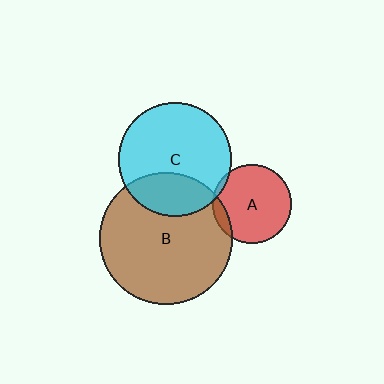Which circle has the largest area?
Circle B (brown).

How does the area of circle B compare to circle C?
Approximately 1.4 times.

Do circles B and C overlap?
Yes.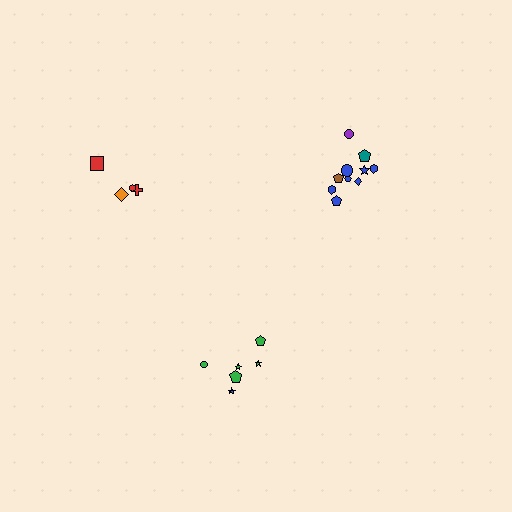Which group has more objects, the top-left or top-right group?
The top-right group.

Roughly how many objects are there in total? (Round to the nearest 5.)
Roughly 20 objects in total.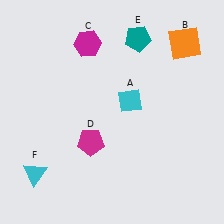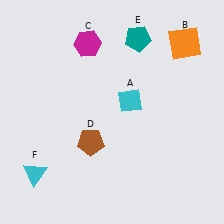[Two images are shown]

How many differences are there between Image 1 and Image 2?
There is 1 difference between the two images.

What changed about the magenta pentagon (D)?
In Image 1, D is magenta. In Image 2, it changed to brown.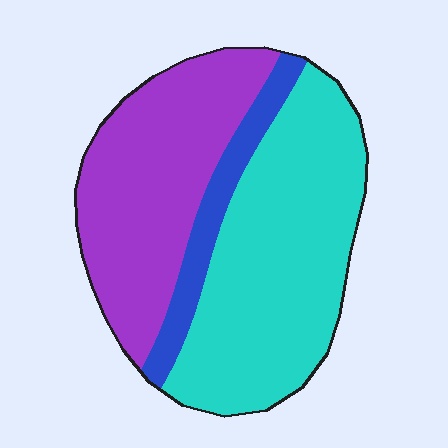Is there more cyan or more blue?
Cyan.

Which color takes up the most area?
Cyan, at roughly 50%.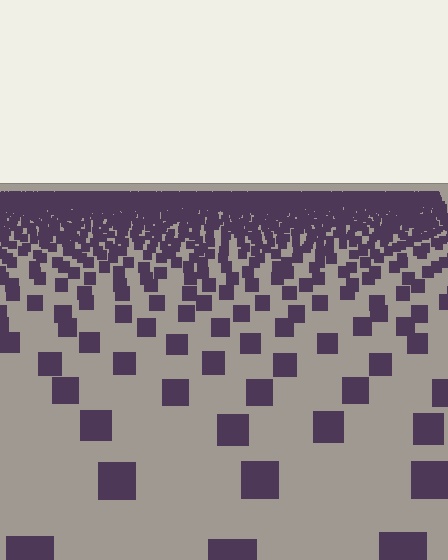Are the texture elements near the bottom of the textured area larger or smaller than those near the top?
Larger. Near the bottom, elements are closer to the viewer and appear at a bigger on-screen size.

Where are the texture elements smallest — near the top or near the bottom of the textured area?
Near the top.